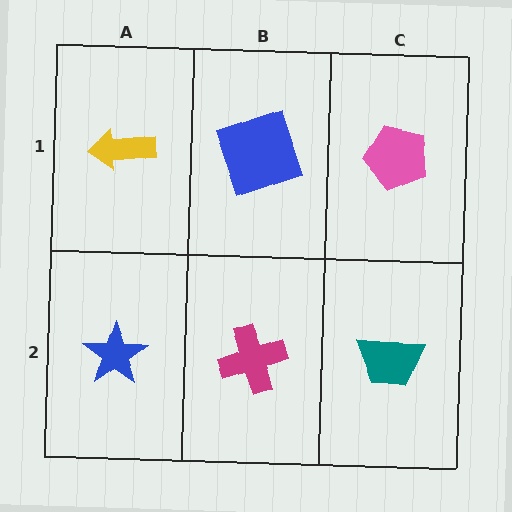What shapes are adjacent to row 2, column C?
A pink pentagon (row 1, column C), a magenta cross (row 2, column B).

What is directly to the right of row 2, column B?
A teal trapezoid.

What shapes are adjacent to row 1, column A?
A blue star (row 2, column A), a blue square (row 1, column B).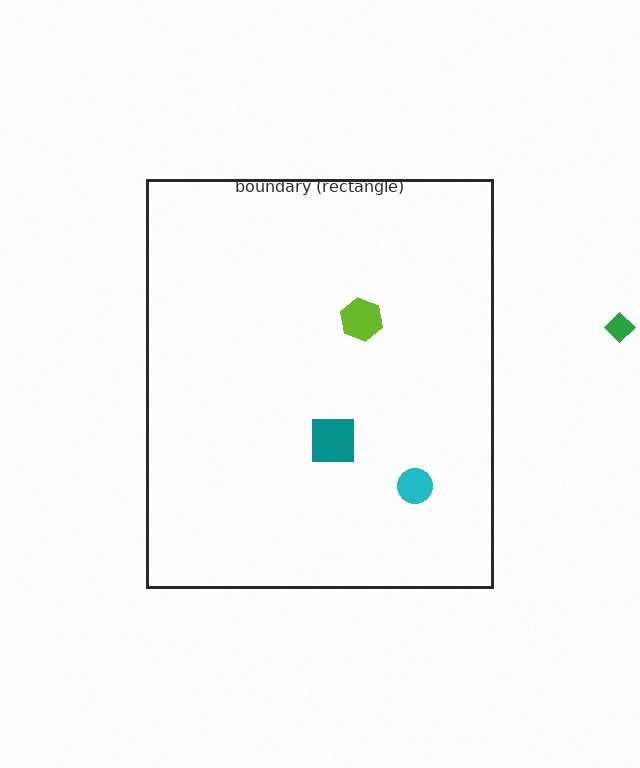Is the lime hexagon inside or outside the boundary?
Inside.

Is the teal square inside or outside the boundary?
Inside.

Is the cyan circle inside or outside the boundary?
Inside.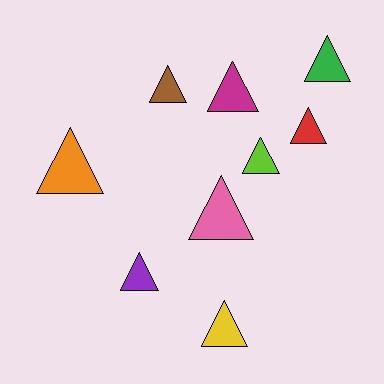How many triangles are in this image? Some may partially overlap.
There are 9 triangles.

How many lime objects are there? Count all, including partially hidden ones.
There is 1 lime object.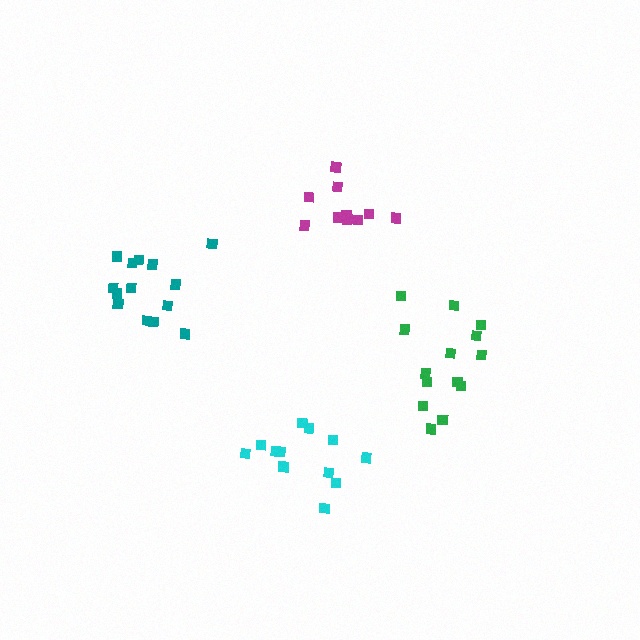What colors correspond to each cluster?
The clusters are colored: magenta, cyan, green, teal.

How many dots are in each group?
Group 1: 11 dots, Group 2: 12 dots, Group 3: 14 dots, Group 4: 14 dots (51 total).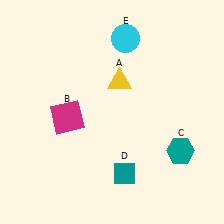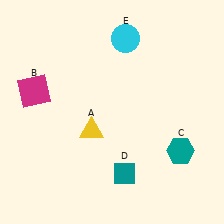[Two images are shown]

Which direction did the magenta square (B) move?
The magenta square (B) moved left.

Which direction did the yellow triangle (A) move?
The yellow triangle (A) moved down.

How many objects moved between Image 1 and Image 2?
2 objects moved between the two images.